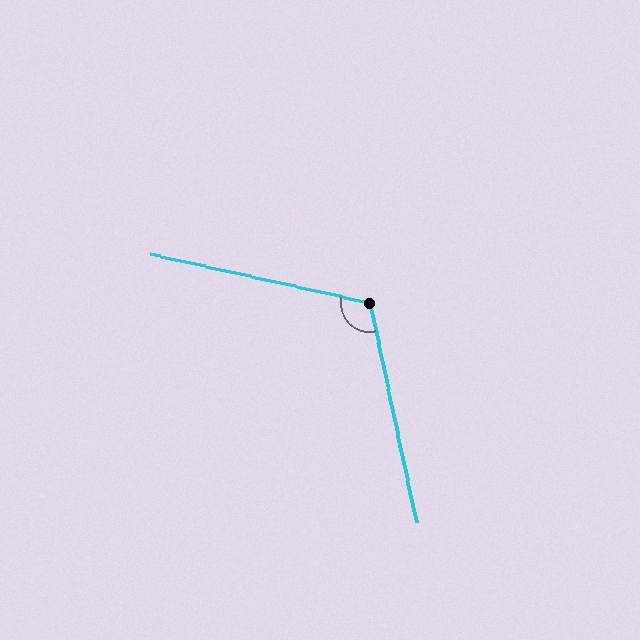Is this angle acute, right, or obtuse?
It is obtuse.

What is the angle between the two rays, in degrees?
Approximately 114 degrees.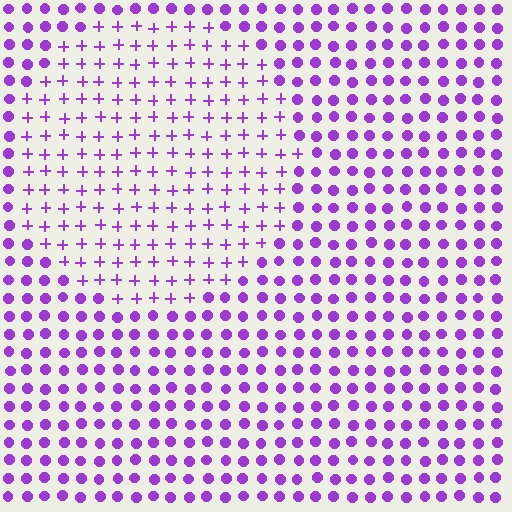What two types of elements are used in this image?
The image uses plus signs inside the circle region and circles outside it.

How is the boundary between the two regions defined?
The boundary is defined by a change in element shape: plus signs inside vs. circles outside. All elements share the same color and spacing.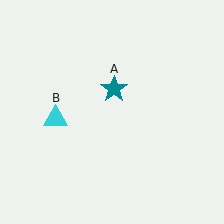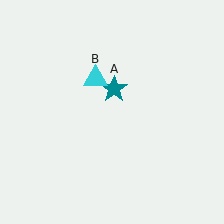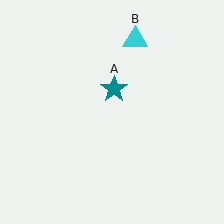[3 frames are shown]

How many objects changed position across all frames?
1 object changed position: cyan triangle (object B).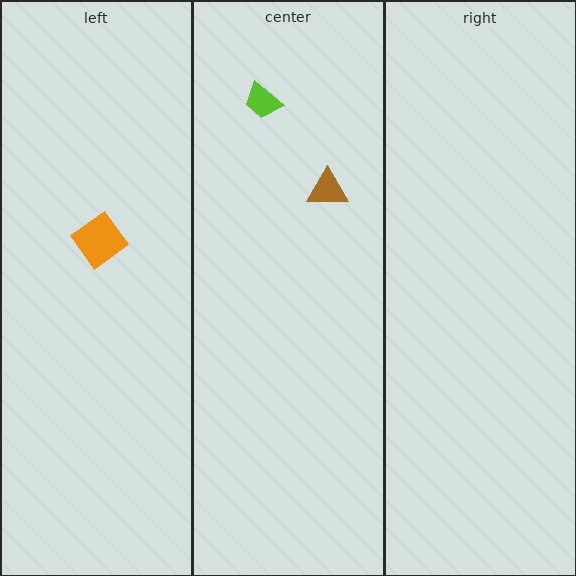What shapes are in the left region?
The orange diamond.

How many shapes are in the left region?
1.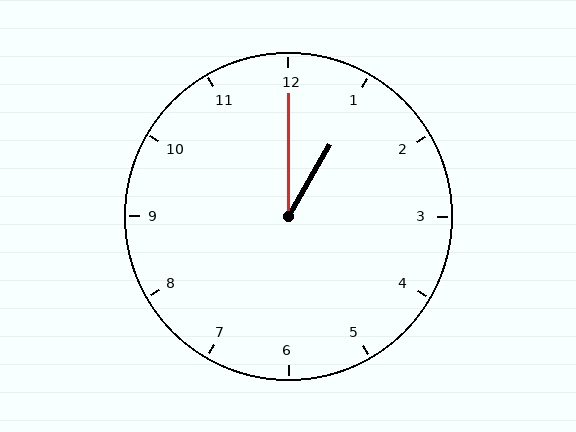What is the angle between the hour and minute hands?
Approximately 30 degrees.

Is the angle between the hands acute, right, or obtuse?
It is acute.